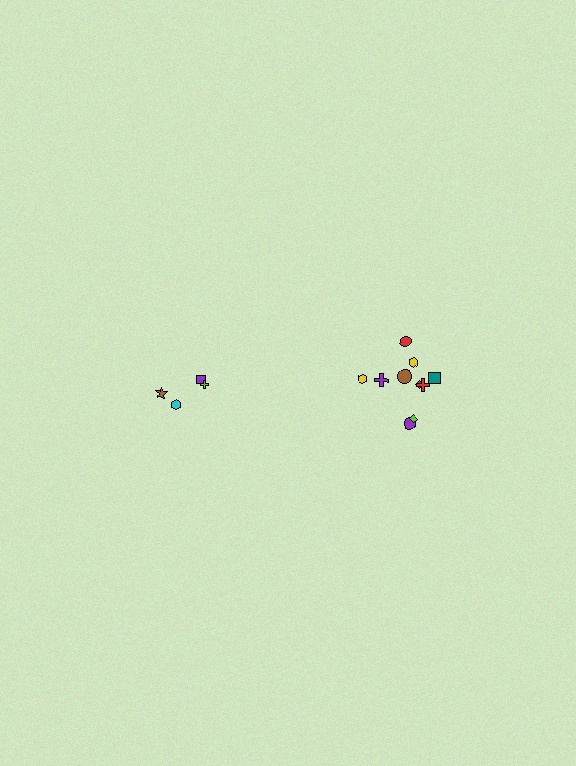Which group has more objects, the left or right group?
The right group.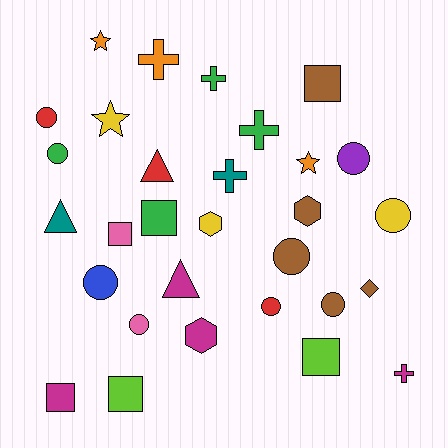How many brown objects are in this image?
There are 5 brown objects.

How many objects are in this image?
There are 30 objects.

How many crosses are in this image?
There are 5 crosses.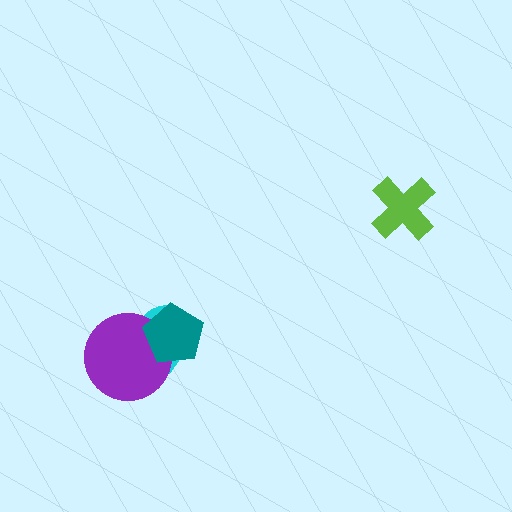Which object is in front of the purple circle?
The teal pentagon is in front of the purple circle.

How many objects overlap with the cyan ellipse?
2 objects overlap with the cyan ellipse.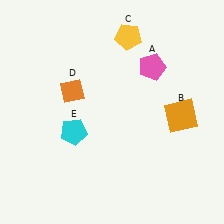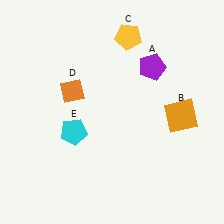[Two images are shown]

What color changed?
The pentagon (A) changed from pink in Image 1 to purple in Image 2.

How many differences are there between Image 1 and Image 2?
There is 1 difference between the two images.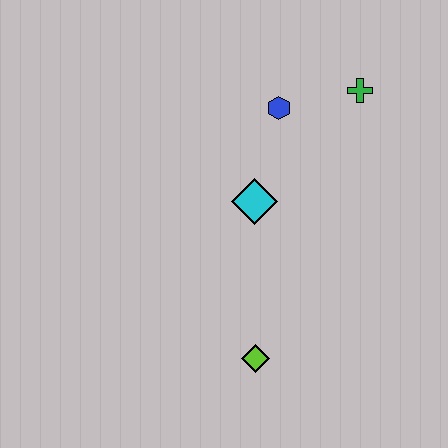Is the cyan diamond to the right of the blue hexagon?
No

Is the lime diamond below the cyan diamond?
Yes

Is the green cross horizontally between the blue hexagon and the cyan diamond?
No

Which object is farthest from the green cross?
The lime diamond is farthest from the green cross.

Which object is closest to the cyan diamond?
The blue hexagon is closest to the cyan diamond.